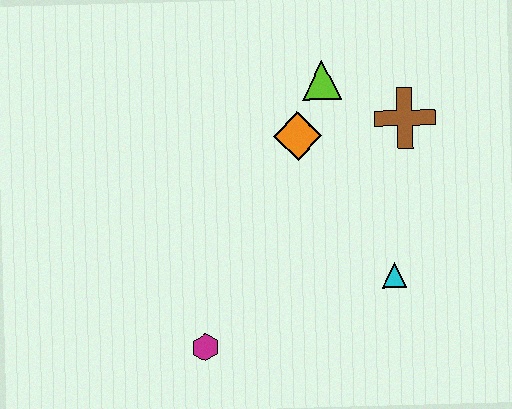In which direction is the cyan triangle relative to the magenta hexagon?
The cyan triangle is to the right of the magenta hexagon.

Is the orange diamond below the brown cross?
Yes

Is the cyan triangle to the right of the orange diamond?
Yes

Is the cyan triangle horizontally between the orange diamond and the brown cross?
Yes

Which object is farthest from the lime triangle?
The magenta hexagon is farthest from the lime triangle.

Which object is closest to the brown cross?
The lime triangle is closest to the brown cross.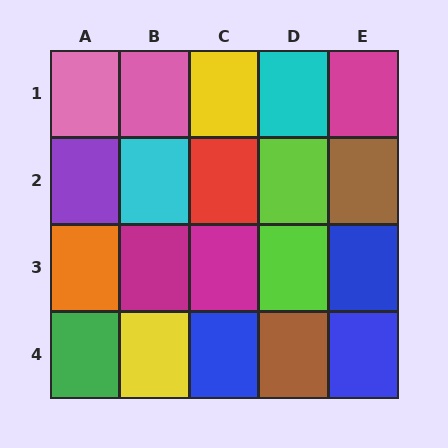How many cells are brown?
2 cells are brown.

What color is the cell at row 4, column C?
Blue.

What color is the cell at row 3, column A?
Orange.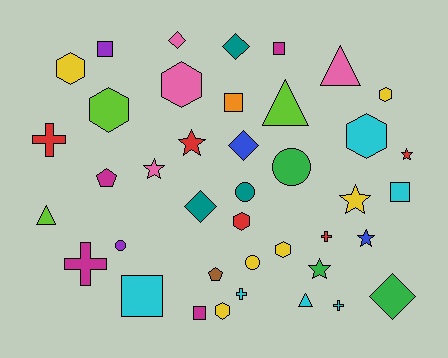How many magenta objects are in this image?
There are 4 magenta objects.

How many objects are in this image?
There are 40 objects.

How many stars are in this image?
There are 6 stars.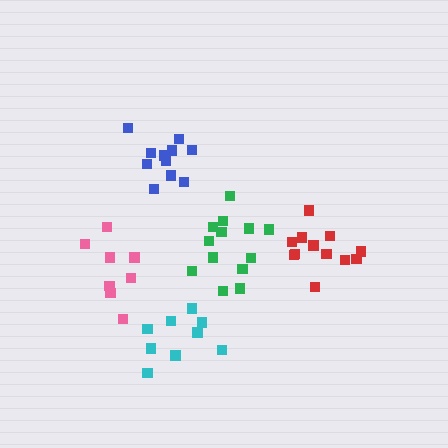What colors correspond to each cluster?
The clusters are colored: blue, red, pink, green, cyan.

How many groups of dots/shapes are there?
There are 5 groups.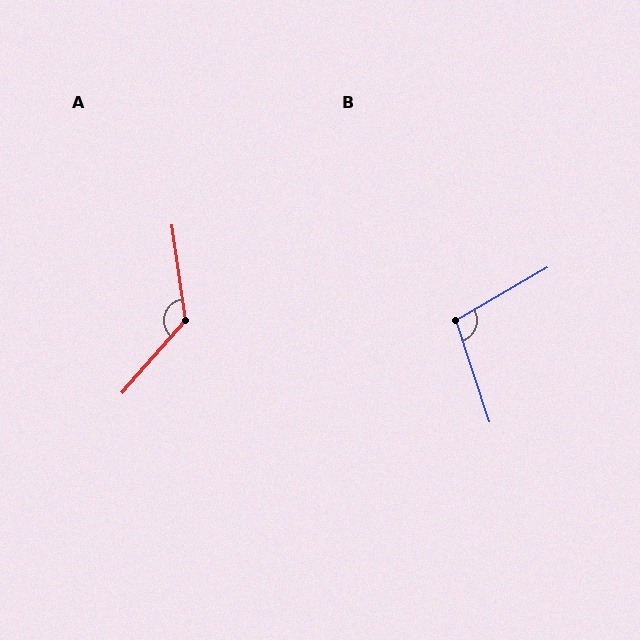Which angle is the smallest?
B, at approximately 102 degrees.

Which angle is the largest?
A, at approximately 131 degrees.